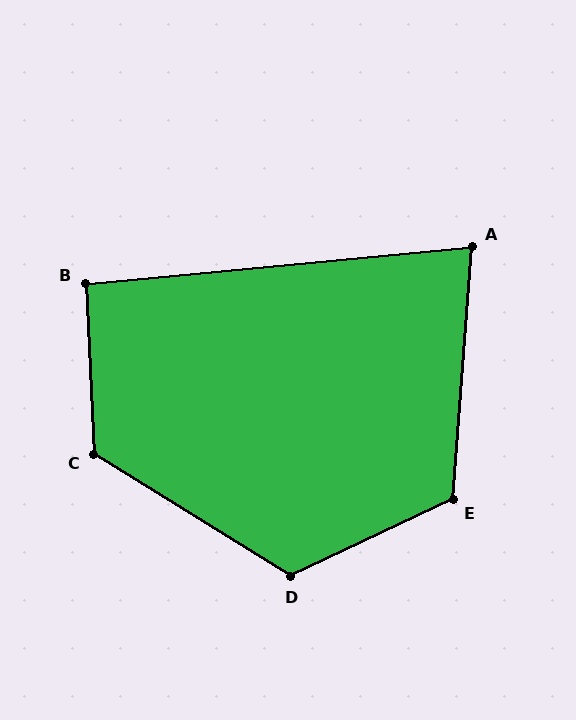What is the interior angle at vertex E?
Approximately 120 degrees (obtuse).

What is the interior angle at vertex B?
Approximately 93 degrees (approximately right).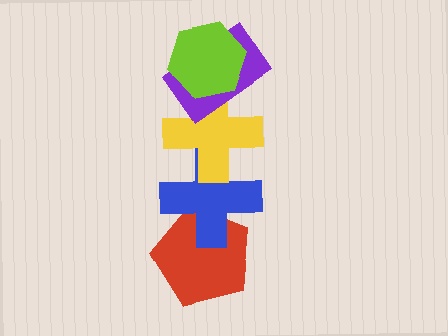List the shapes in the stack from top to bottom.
From top to bottom: the lime hexagon, the purple rectangle, the yellow cross, the blue cross, the red pentagon.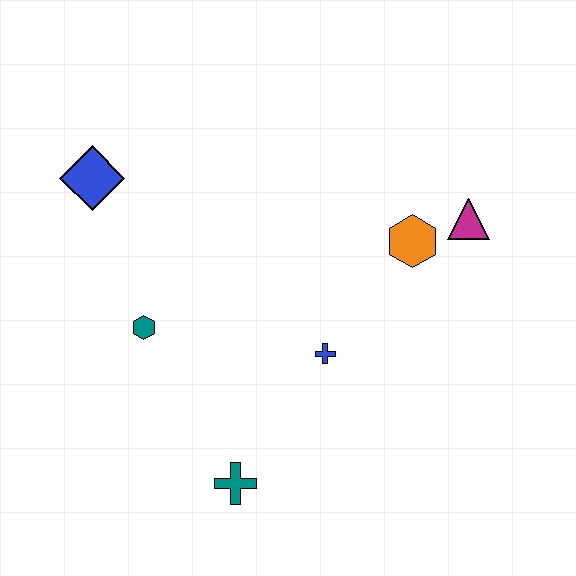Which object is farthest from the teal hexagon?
The magenta triangle is farthest from the teal hexagon.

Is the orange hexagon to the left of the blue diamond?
No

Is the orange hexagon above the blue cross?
Yes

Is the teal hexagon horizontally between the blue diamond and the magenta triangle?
Yes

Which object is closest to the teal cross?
The blue cross is closest to the teal cross.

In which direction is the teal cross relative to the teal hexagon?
The teal cross is below the teal hexagon.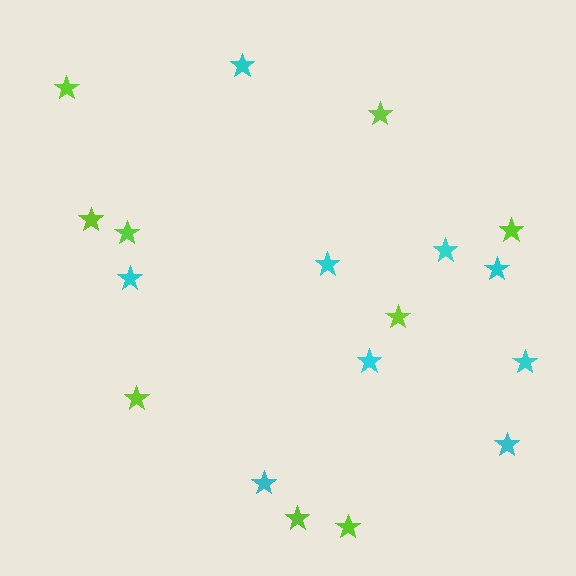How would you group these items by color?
There are 2 groups: one group of cyan stars (9) and one group of lime stars (9).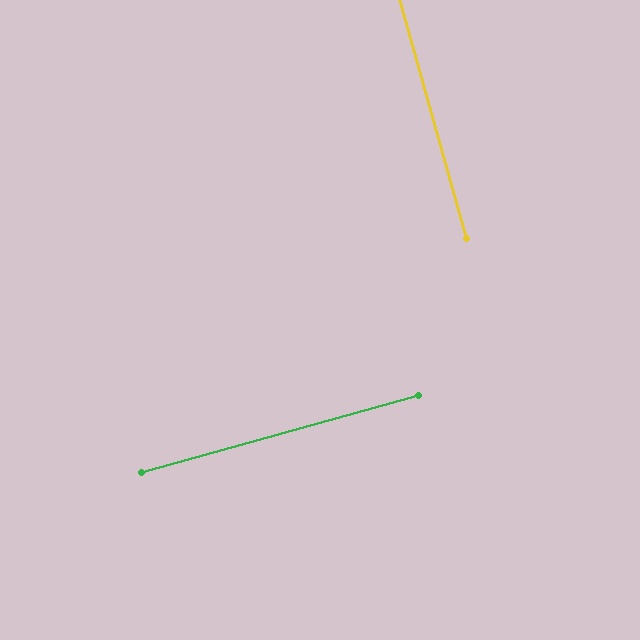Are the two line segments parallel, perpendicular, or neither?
Perpendicular — they meet at approximately 90°.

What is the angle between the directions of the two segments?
Approximately 90 degrees.